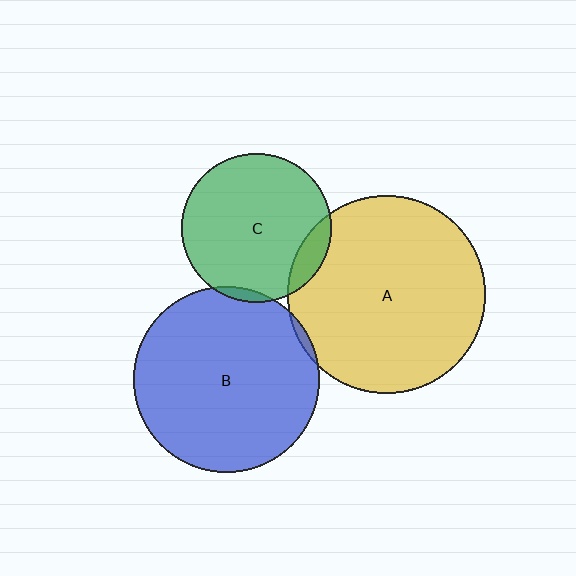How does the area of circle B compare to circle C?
Approximately 1.6 times.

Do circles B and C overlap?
Yes.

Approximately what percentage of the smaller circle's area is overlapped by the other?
Approximately 5%.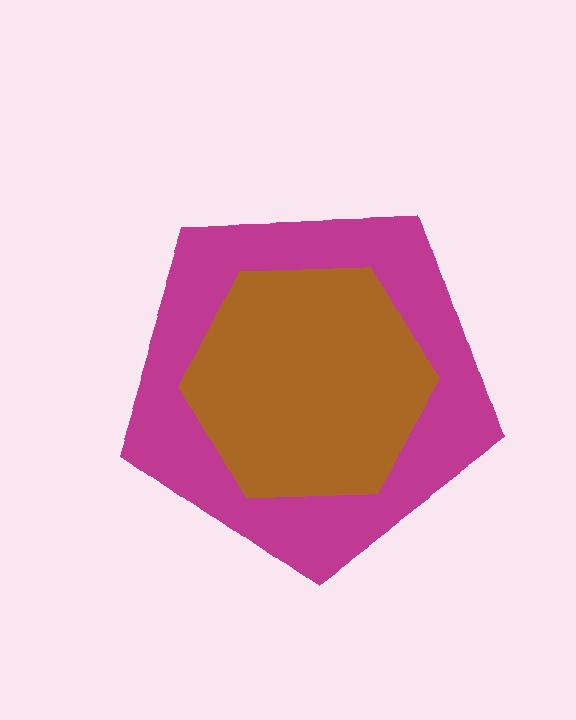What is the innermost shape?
The brown hexagon.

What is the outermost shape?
The magenta pentagon.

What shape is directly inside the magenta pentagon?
The brown hexagon.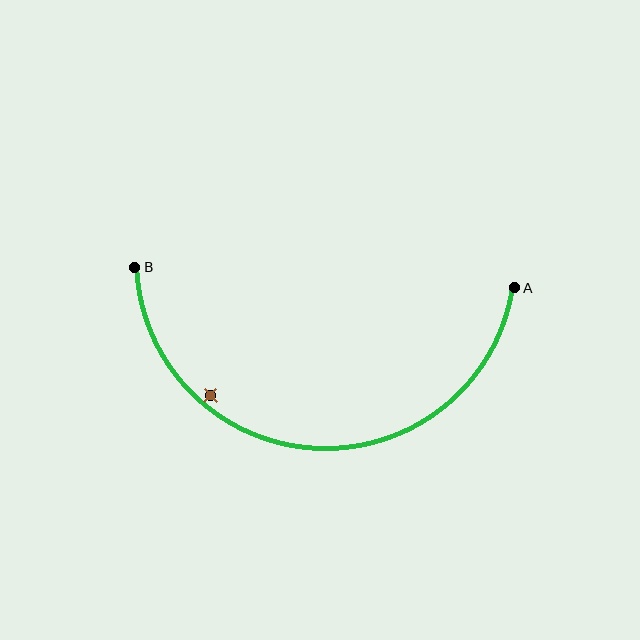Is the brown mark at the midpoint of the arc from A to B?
No — the brown mark does not lie on the arc at all. It sits slightly inside the curve.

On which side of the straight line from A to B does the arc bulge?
The arc bulges below the straight line connecting A and B.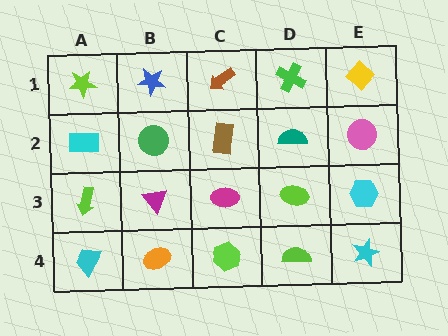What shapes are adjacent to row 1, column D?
A teal semicircle (row 2, column D), a brown arrow (row 1, column C), a yellow diamond (row 1, column E).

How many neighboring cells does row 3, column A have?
3.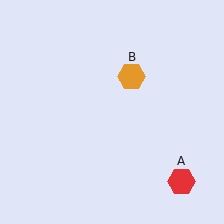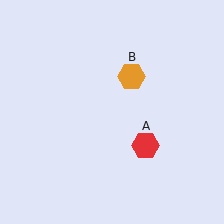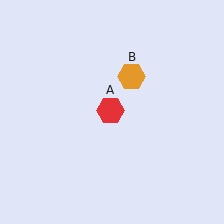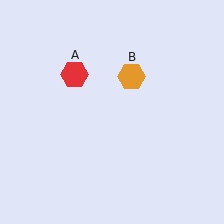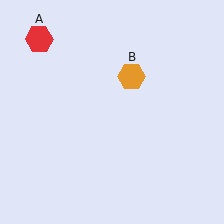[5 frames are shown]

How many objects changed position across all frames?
1 object changed position: red hexagon (object A).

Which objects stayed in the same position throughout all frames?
Orange hexagon (object B) remained stationary.